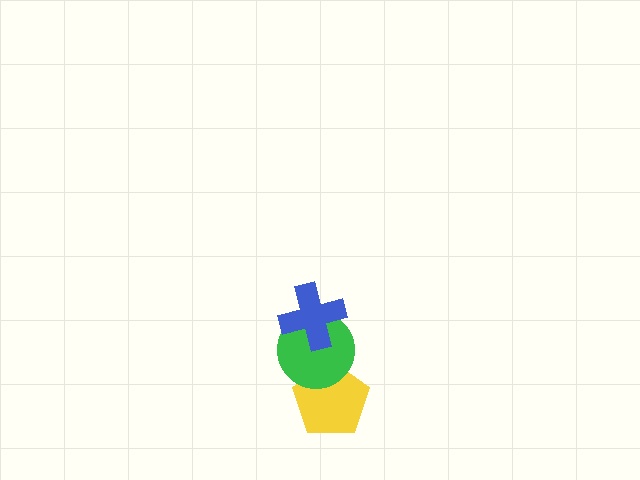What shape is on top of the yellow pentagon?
The green circle is on top of the yellow pentagon.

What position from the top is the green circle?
The green circle is 2nd from the top.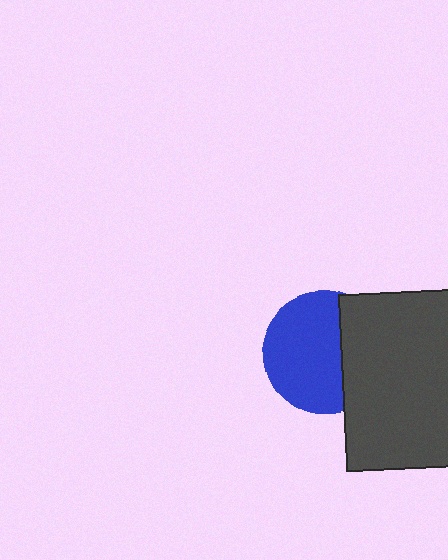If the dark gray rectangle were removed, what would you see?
You would see the complete blue circle.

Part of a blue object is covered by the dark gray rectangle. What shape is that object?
It is a circle.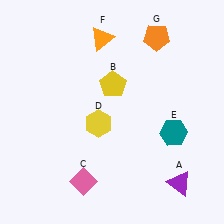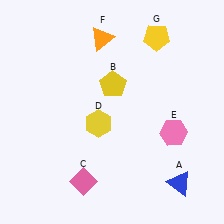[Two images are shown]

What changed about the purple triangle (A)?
In Image 1, A is purple. In Image 2, it changed to blue.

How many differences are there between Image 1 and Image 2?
There are 3 differences between the two images.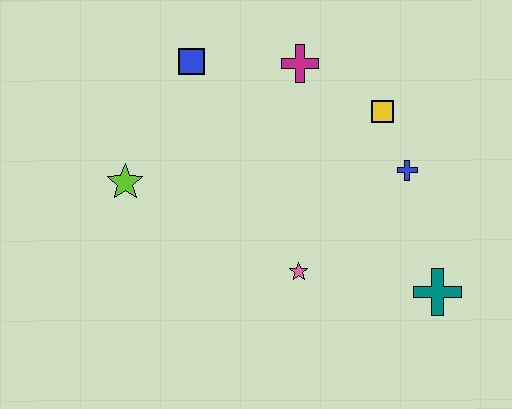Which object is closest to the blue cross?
The yellow square is closest to the blue cross.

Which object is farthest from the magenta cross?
The teal cross is farthest from the magenta cross.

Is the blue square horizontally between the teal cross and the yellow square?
No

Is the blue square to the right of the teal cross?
No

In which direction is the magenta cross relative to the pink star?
The magenta cross is above the pink star.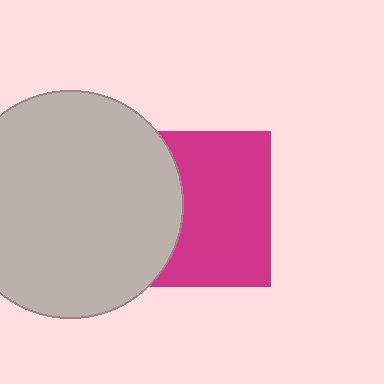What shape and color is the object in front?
The object in front is a light gray circle.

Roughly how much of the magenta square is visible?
About half of it is visible (roughly 62%).